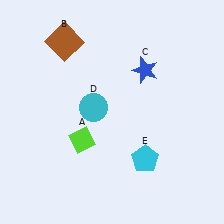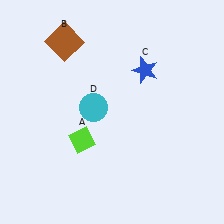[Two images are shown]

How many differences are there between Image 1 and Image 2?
There is 1 difference between the two images.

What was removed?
The cyan pentagon (E) was removed in Image 2.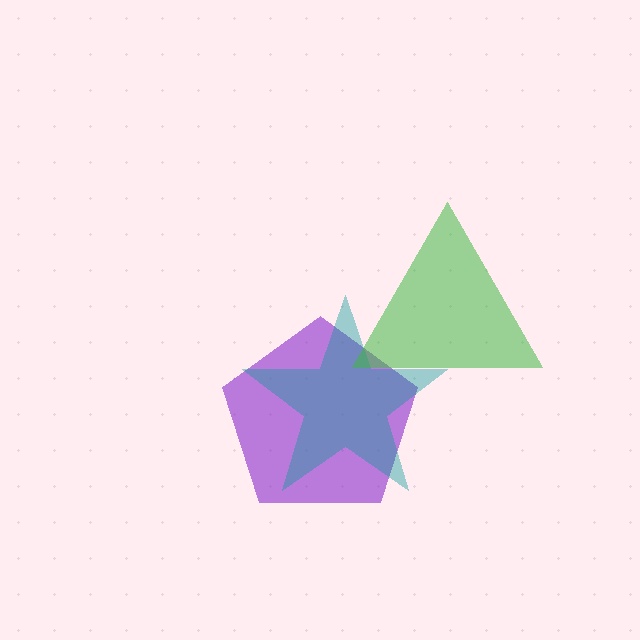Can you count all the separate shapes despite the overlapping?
Yes, there are 3 separate shapes.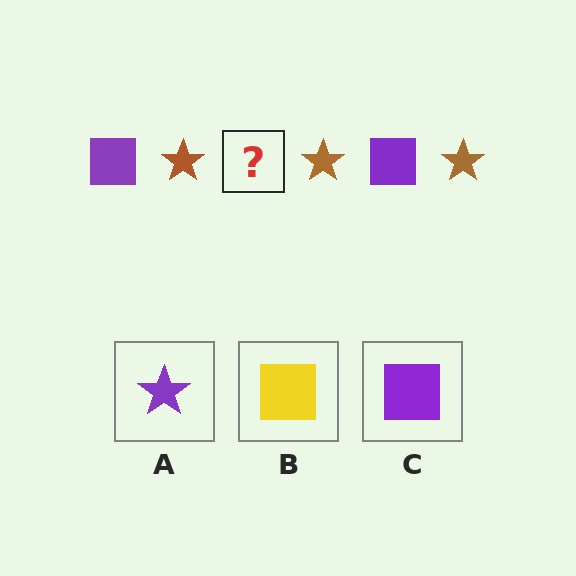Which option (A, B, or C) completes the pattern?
C.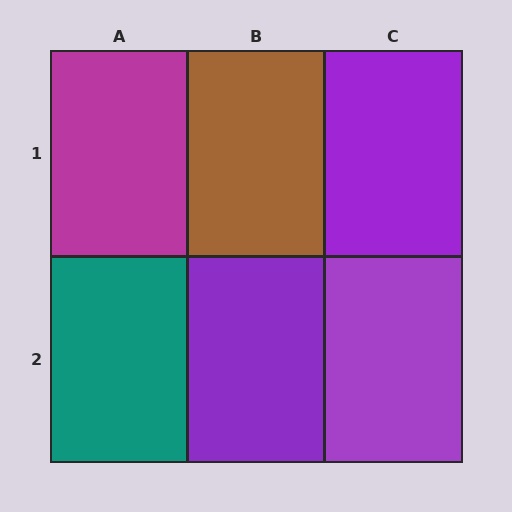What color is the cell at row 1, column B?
Brown.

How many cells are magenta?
1 cell is magenta.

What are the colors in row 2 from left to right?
Teal, purple, purple.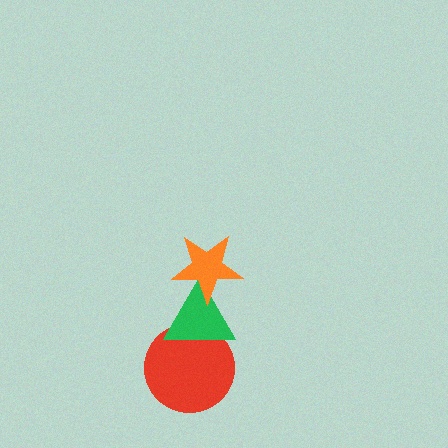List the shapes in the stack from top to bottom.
From top to bottom: the orange star, the green triangle, the red circle.